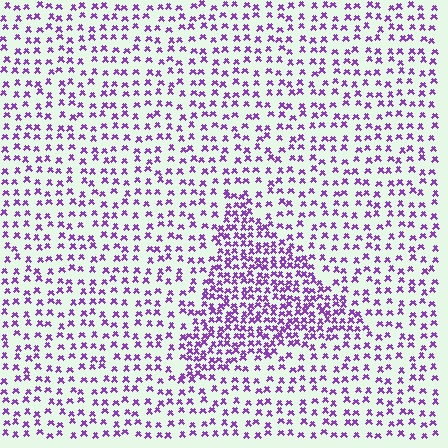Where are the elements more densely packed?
The elements are more densely packed inside the triangle boundary.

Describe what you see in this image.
The image contains small purple elements arranged at two different densities. A triangle-shaped region is visible where the elements are more densely packed than the surrounding area.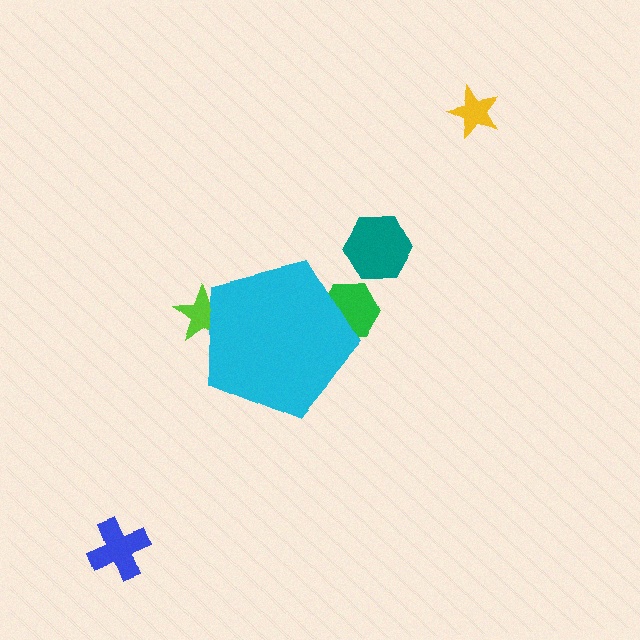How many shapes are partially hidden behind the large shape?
2 shapes are partially hidden.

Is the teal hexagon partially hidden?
No, the teal hexagon is fully visible.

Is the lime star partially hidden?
Yes, the lime star is partially hidden behind the cyan pentagon.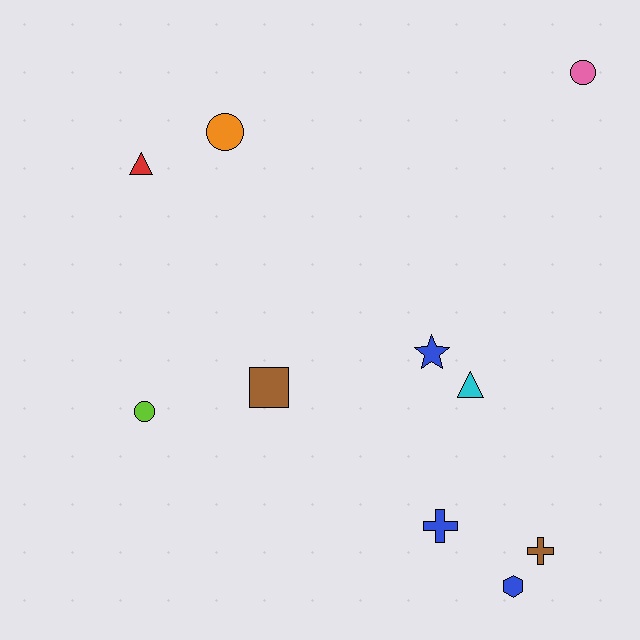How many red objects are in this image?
There is 1 red object.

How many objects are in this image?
There are 10 objects.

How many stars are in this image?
There is 1 star.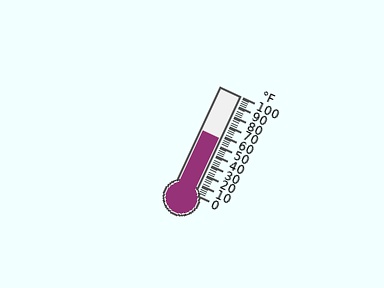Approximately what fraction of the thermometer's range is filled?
The thermometer is filled to approximately 55% of its range.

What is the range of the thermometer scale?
The thermometer scale ranges from 0°F to 100°F.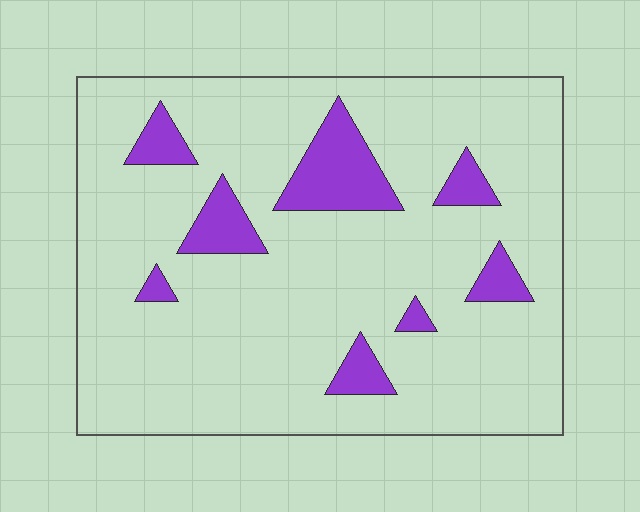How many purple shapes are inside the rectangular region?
8.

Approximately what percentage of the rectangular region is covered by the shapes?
Approximately 15%.